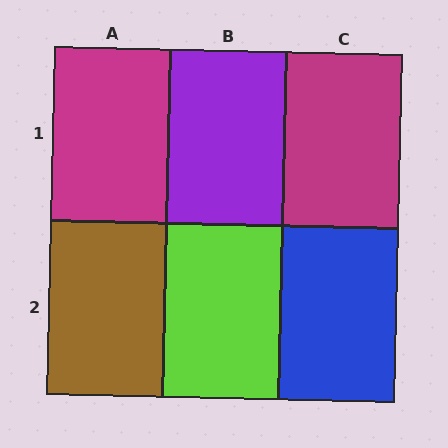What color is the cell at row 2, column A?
Brown.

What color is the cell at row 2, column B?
Lime.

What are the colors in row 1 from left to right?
Magenta, purple, magenta.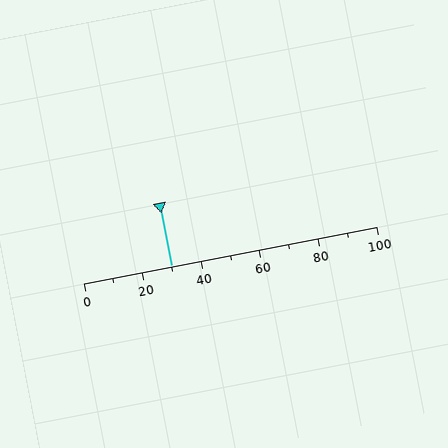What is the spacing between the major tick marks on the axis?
The major ticks are spaced 20 apart.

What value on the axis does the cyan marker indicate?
The marker indicates approximately 30.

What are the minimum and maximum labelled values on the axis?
The axis runs from 0 to 100.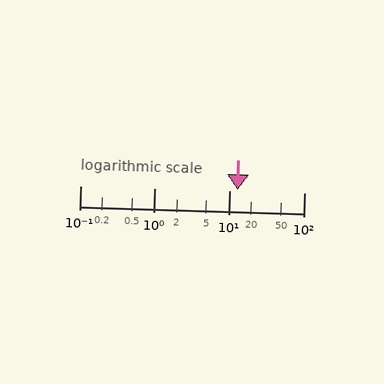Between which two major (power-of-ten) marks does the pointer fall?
The pointer is between 10 and 100.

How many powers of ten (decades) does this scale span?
The scale spans 3 decades, from 0.1 to 100.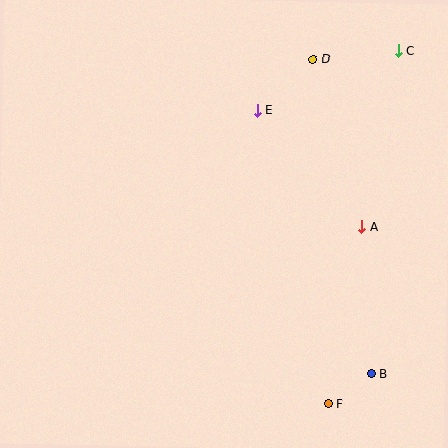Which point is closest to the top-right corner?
Point C is closest to the top-right corner.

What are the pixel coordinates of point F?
Point F is at (329, 404).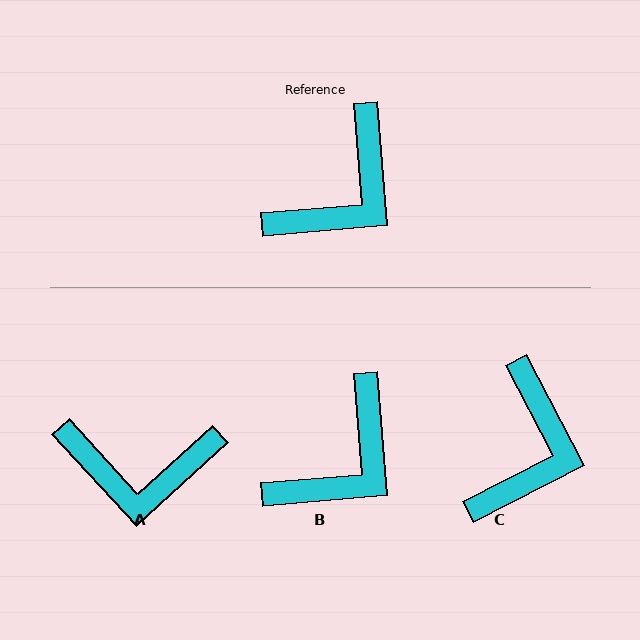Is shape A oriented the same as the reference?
No, it is off by about 52 degrees.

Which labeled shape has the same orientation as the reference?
B.